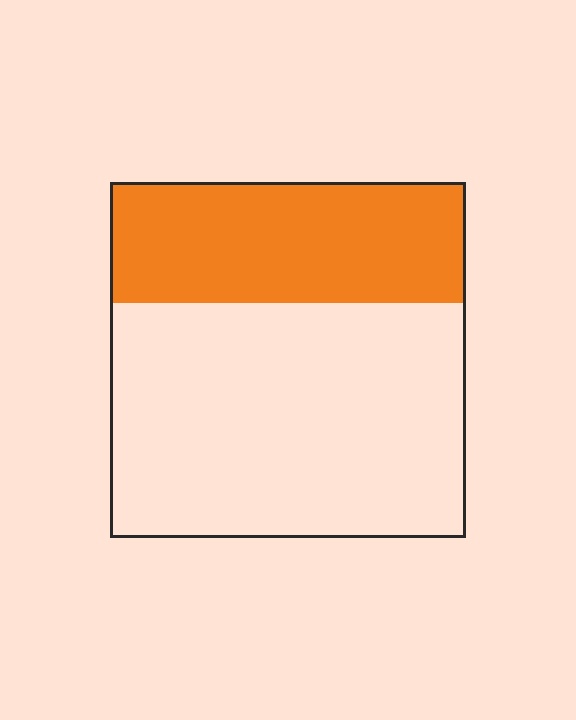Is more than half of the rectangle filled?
No.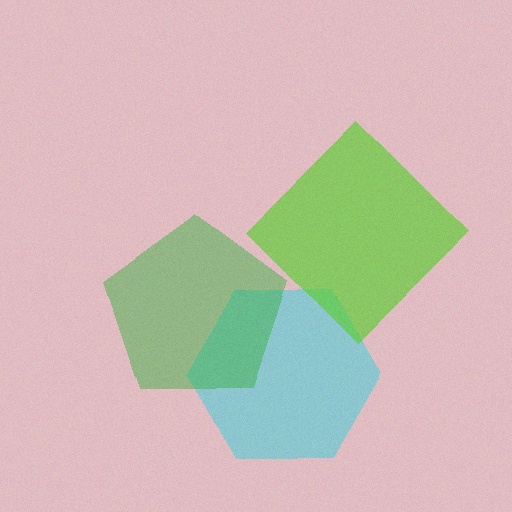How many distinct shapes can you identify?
There are 3 distinct shapes: a cyan hexagon, a lime diamond, a green pentagon.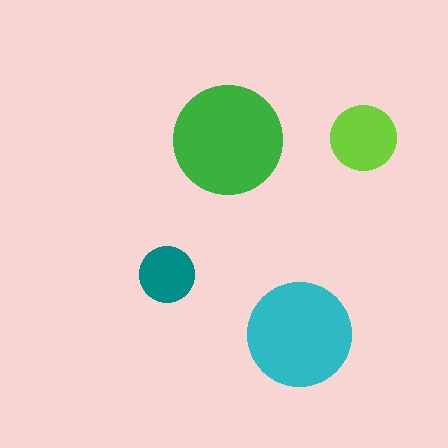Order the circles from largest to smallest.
the green one, the cyan one, the lime one, the teal one.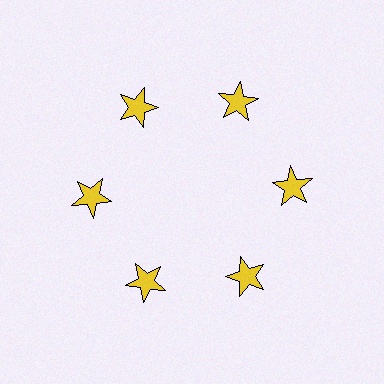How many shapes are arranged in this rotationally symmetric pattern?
There are 6 shapes, arranged in 6 groups of 1.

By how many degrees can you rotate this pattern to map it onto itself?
The pattern maps onto itself every 60 degrees of rotation.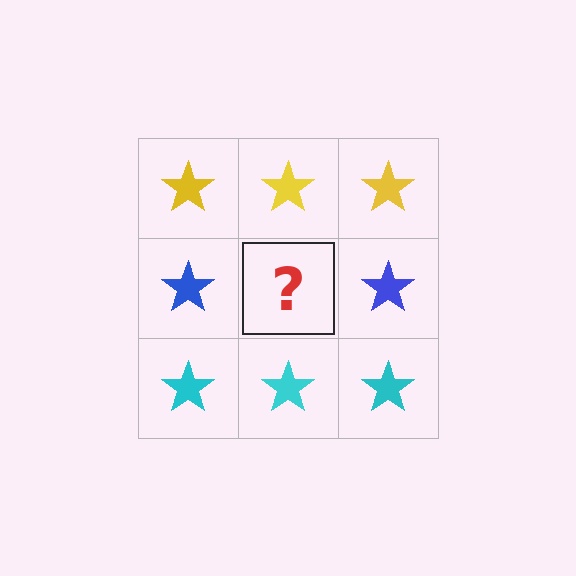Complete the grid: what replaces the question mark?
The question mark should be replaced with a blue star.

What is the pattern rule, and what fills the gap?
The rule is that each row has a consistent color. The gap should be filled with a blue star.